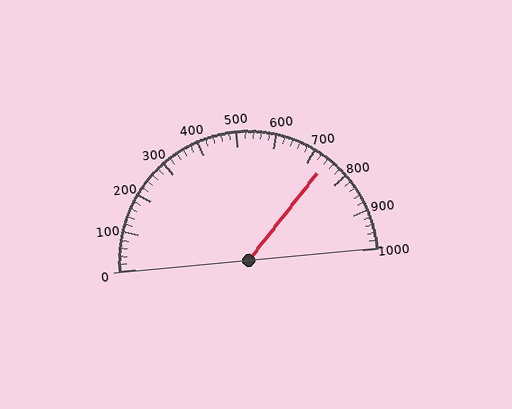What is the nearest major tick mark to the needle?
The nearest major tick mark is 700.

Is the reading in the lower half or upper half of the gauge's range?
The reading is in the upper half of the range (0 to 1000).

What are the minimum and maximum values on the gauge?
The gauge ranges from 0 to 1000.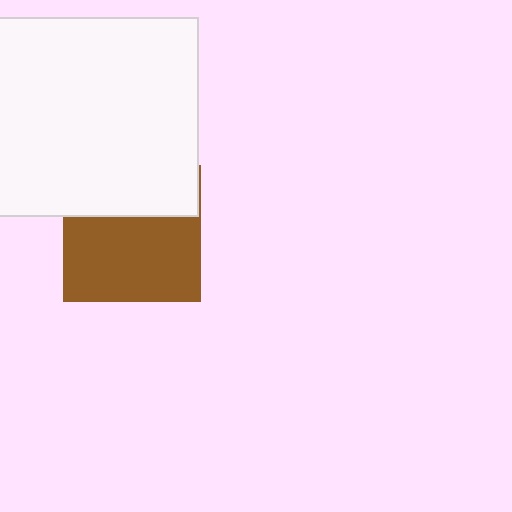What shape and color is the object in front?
The object in front is a white rectangle.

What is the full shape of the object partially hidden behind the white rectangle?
The partially hidden object is a brown square.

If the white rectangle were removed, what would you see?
You would see the complete brown square.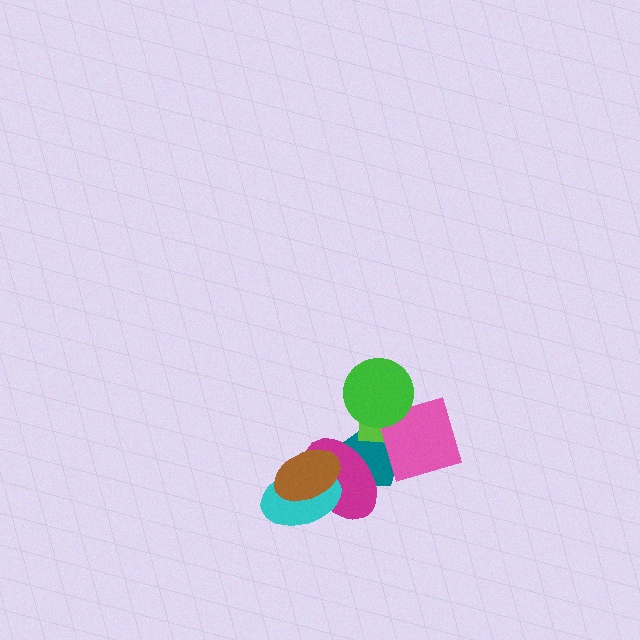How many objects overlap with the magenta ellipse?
3 objects overlap with the magenta ellipse.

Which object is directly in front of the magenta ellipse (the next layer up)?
The cyan ellipse is directly in front of the magenta ellipse.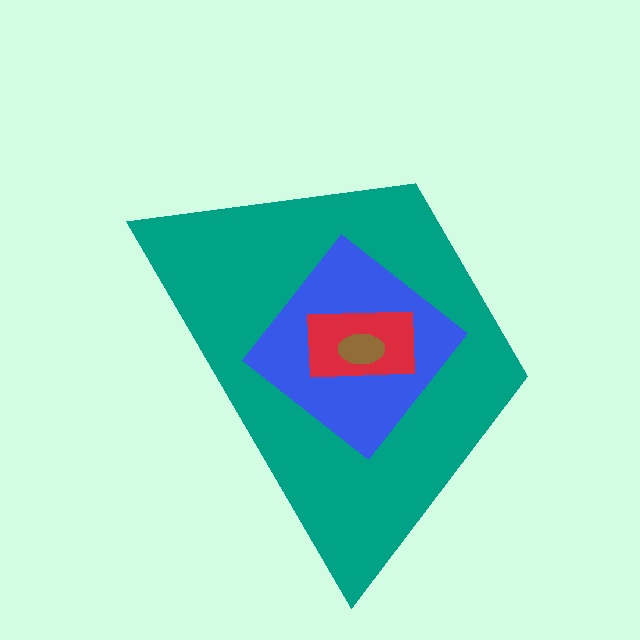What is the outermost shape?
The teal trapezoid.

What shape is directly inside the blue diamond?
The red rectangle.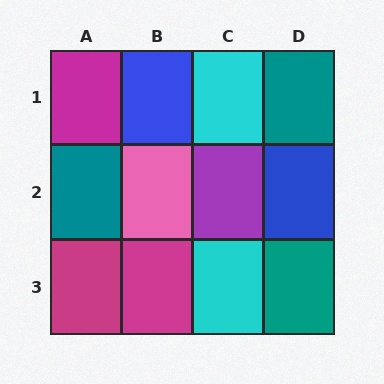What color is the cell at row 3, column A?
Magenta.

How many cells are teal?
3 cells are teal.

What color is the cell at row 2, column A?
Teal.